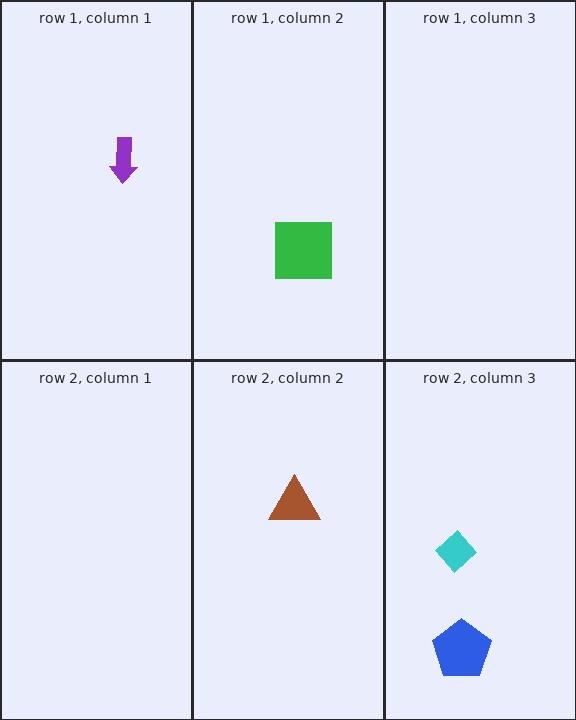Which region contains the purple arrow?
The row 1, column 1 region.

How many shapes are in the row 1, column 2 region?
1.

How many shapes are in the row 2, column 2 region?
1.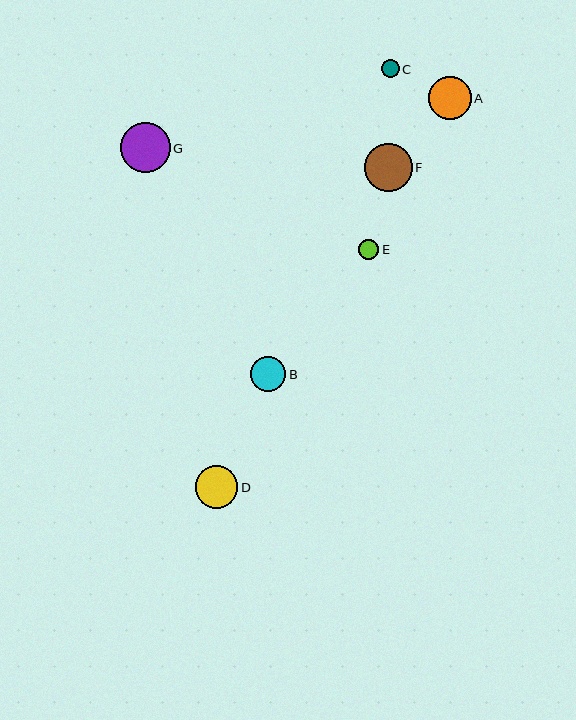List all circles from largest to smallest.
From largest to smallest: G, F, A, D, B, E, C.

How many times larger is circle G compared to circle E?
Circle G is approximately 2.5 times the size of circle E.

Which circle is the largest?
Circle G is the largest with a size of approximately 50 pixels.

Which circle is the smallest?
Circle C is the smallest with a size of approximately 18 pixels.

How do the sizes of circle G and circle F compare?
Circle G and circle F are approximately the same size.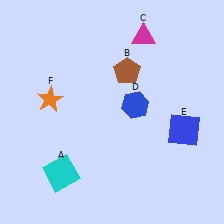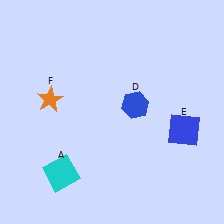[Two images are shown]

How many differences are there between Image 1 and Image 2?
There are 2 differences between the two images.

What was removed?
The magenta triangle (C), the brown pentagon (B) were removed in Image 2.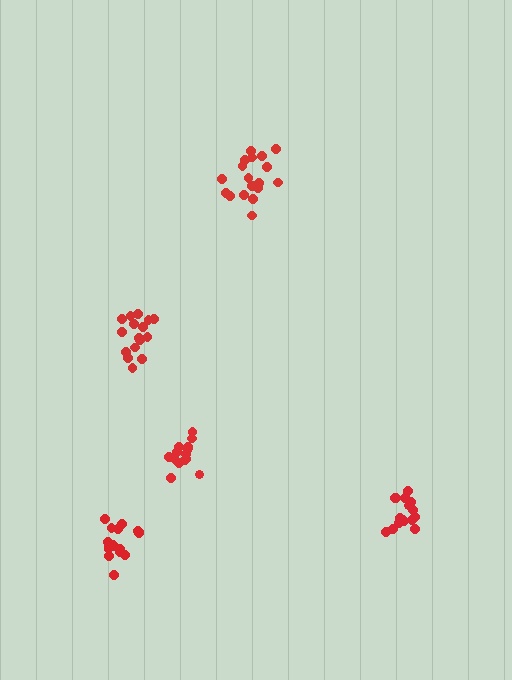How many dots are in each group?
Group 1: 16 dots, Group 2: 16 dots, Group 3: 15 dots, Group 4: 17 dots, Group 5: 18 dots (82 total).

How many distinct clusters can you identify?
There are 5 distinct clusters.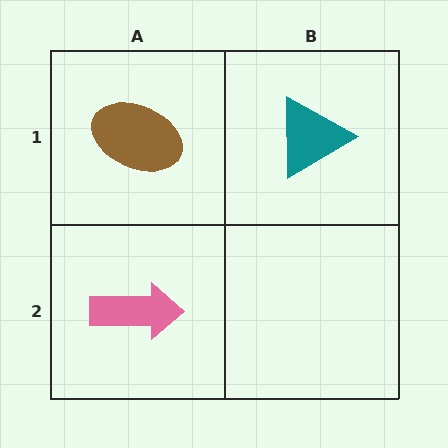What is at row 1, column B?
A teal triangle.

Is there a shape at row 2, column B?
No, that cell is empty.